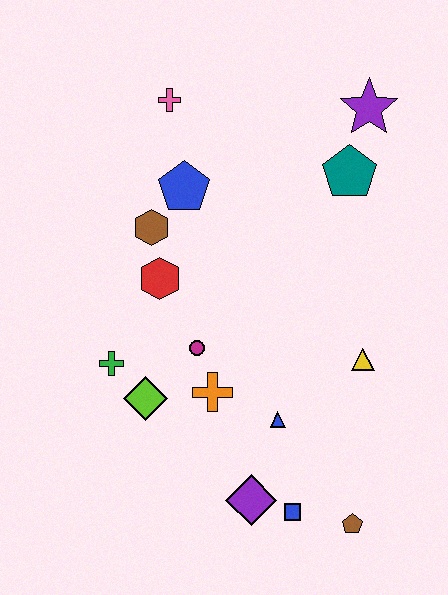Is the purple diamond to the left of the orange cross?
No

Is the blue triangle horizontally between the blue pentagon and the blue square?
Yes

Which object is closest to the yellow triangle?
The blue triangle is closest to the yellow triangle.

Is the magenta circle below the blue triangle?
No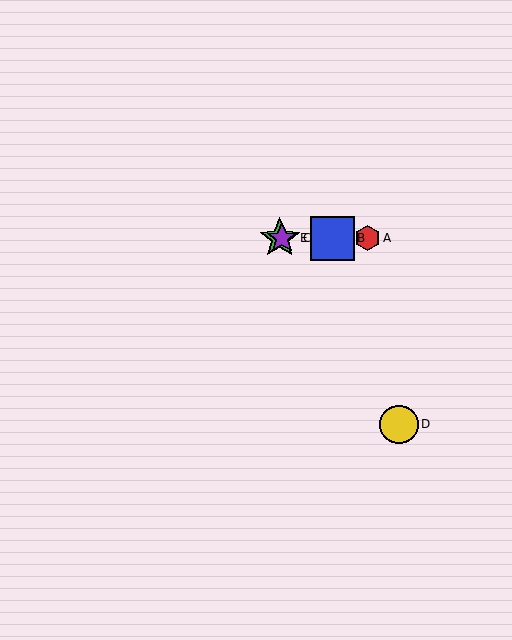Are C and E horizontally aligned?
Yes, both are at y≈238.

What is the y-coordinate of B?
Object B is at y≈238.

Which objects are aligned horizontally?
Objects A, B, C, E are aligned horizontally.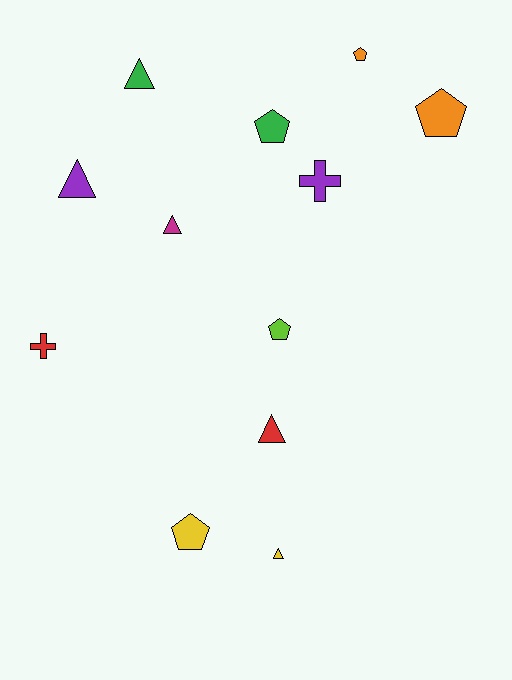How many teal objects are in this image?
There are no teal objects.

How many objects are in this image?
There are 12 objects.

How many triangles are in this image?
There are 5 triangles.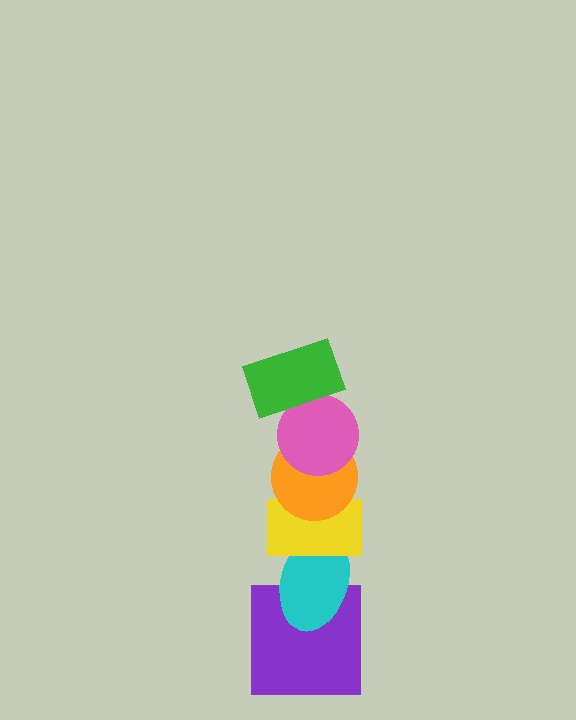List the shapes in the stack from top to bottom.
From top to bottom: the green rectangle, the pink circle, the orange circle, the yellow rectangle, the cyan ellipse, the purple square.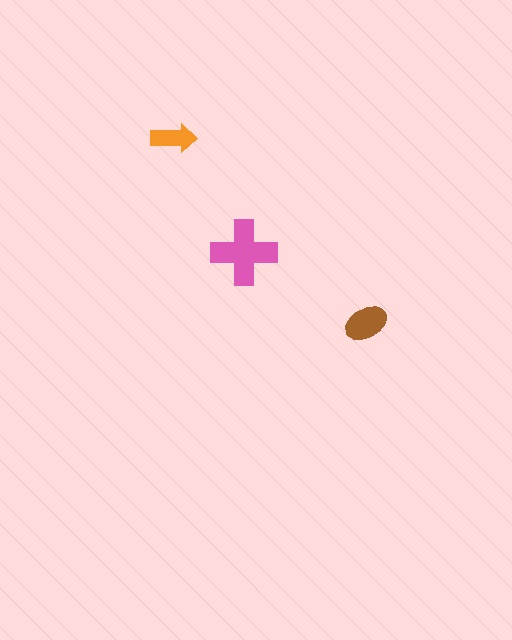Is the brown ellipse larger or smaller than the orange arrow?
Larger.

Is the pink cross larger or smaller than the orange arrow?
Larger.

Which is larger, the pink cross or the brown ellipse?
The pink cross.